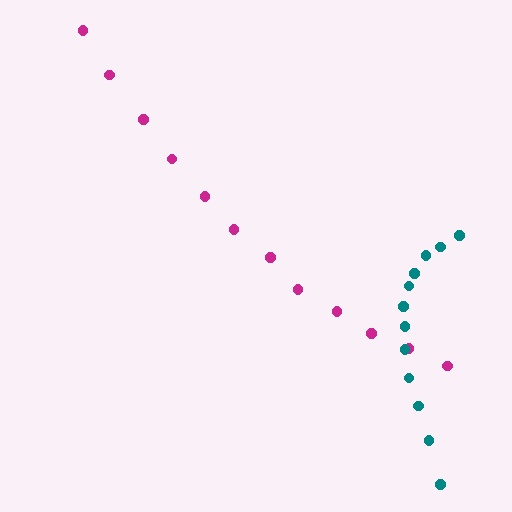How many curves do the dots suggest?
There are 2 distinct paths.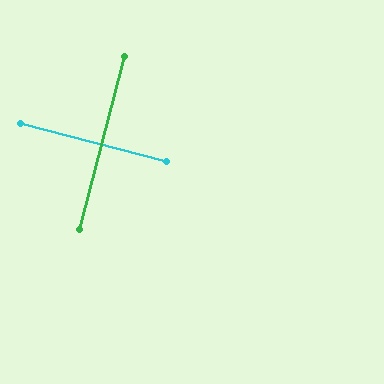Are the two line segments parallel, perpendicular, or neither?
Perpendicular — they meet at approximately 90°.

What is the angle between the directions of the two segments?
Approximately 90 degrees.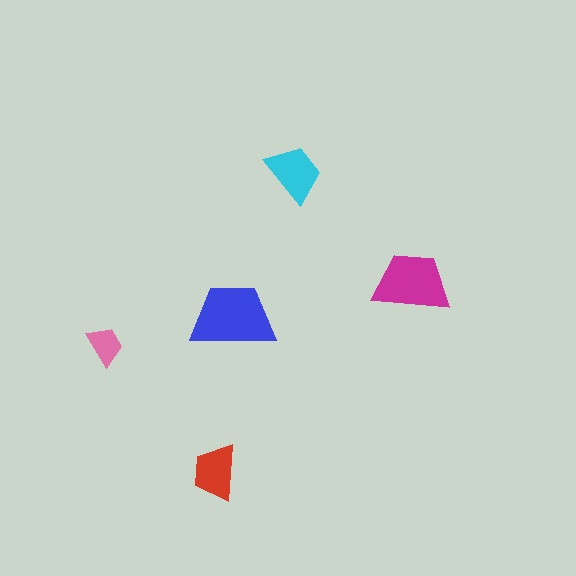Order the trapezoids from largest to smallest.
the blue one, the magenta one, the cyan one, the red one, the pink one.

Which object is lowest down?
The red trapezoid is bottommost.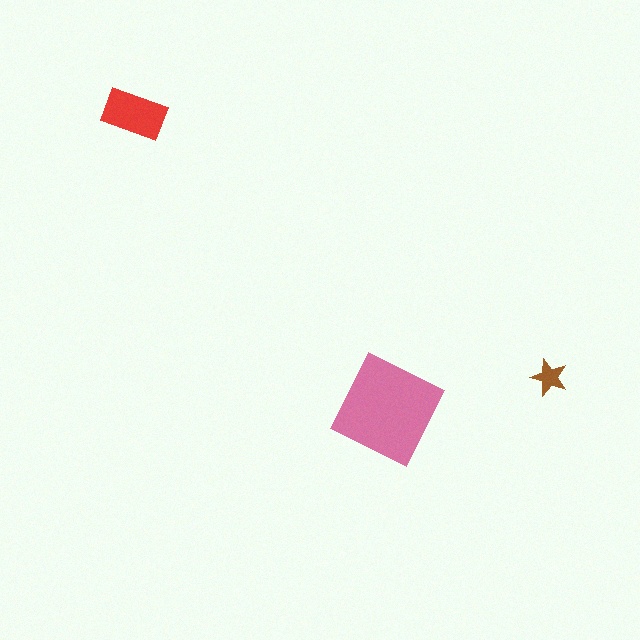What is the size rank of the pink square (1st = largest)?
1st.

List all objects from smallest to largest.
The brown star, the red rectangle, the pink square.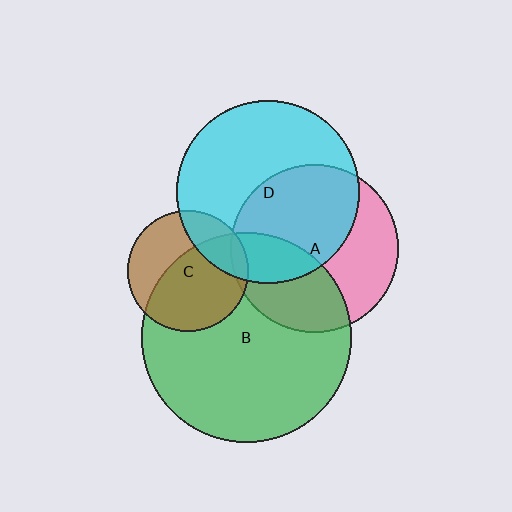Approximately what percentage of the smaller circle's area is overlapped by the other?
Approximately 60%.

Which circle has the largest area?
Circle B (green).